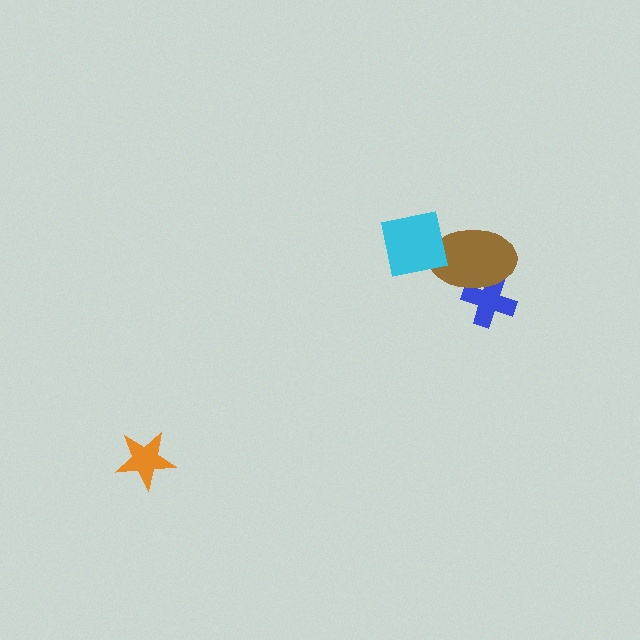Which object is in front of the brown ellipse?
The cyan square is in front of the brown ellipse.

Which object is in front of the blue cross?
The brown ellipse is in front of the blue cross.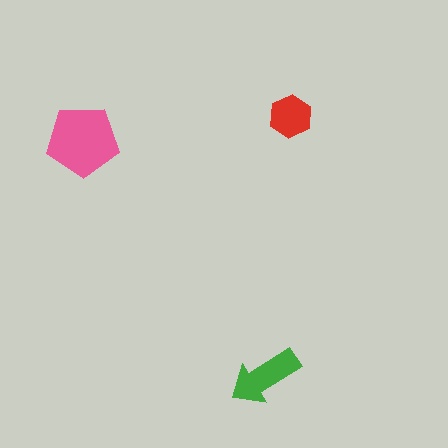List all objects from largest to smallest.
The pink pentagon, the green arrow, the red hexagon.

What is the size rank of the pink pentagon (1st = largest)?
1st.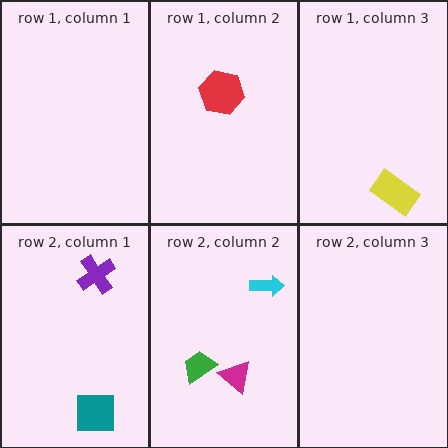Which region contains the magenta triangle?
The row 2, column 2 region.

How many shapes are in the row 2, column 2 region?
3.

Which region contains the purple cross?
The row 2, column 1 region.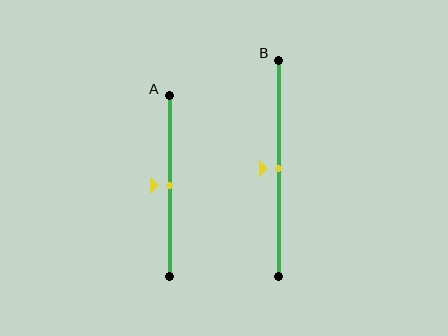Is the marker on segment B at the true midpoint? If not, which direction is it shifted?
Yes, the marker on segment B is at the true midpoint.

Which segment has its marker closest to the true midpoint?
Segment A has its marker closest to the true midpoint.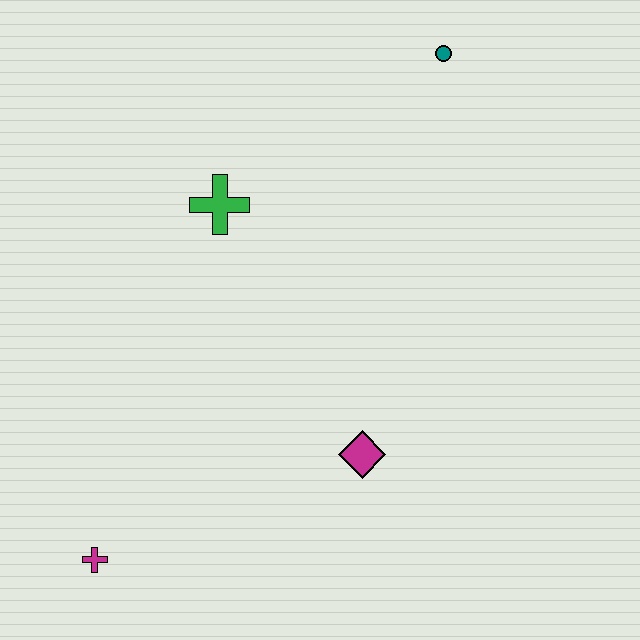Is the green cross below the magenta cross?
No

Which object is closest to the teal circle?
The green cross is closest to the teal circle.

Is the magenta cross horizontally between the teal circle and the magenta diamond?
No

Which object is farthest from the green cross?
The magenta cross is farthest from the green cross.